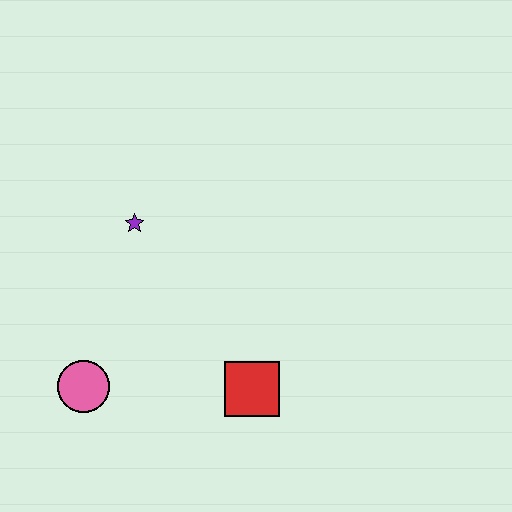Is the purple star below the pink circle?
No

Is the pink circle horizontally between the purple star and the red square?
No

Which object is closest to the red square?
The pink circle is closest to the red square.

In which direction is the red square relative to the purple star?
The red square is below the purple star.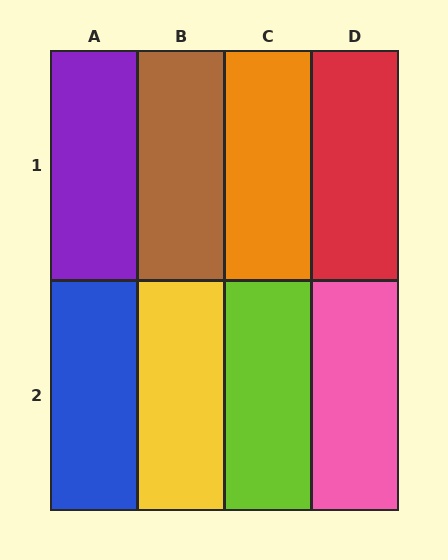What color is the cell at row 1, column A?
Purple.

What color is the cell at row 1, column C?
Orange.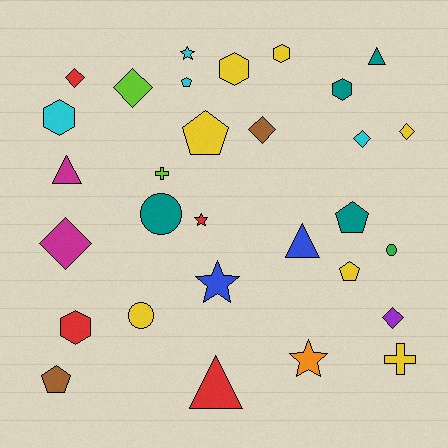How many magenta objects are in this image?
There are 2 magenta objects.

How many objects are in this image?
There are 30 objects.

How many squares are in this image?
There are no squares.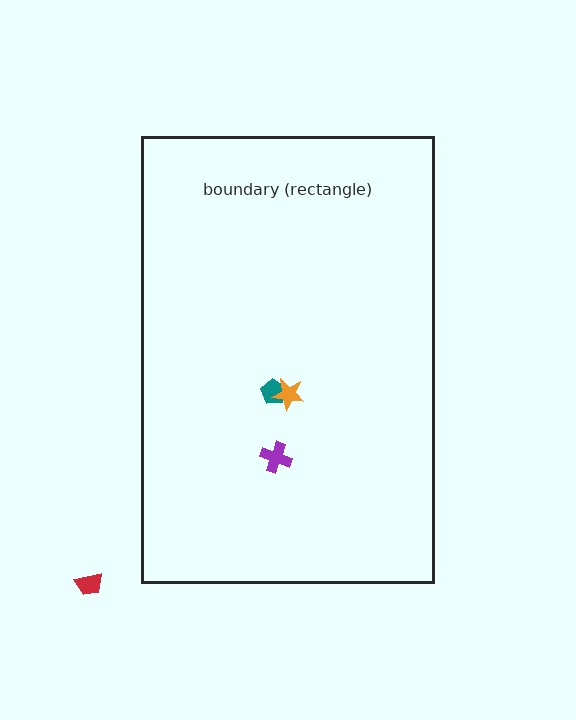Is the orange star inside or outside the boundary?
Inside.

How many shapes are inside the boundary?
3 inside, 1 outside.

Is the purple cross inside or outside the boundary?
Inside.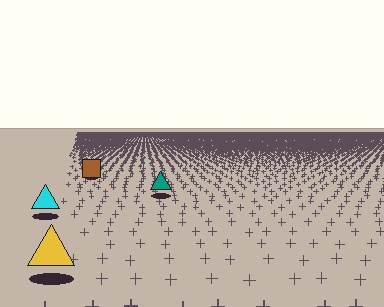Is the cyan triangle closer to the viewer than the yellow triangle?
No. The yellow triangle is closer — you can tell from the texture gradient: the ground texture is coarser near it.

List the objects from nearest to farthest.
From nearest to farthest: the yellow triangle, the cyan triangle, the teal triangle, the brown square.